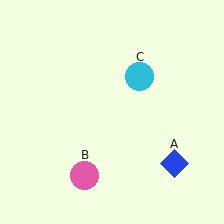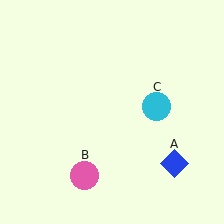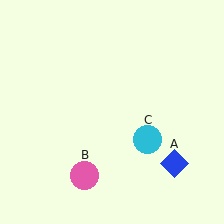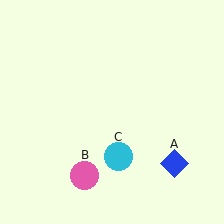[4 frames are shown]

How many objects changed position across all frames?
1 object changed position: cyan circle (object C).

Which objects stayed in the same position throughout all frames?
Blue diamond (object A) and pink circle (object B) remained stationary.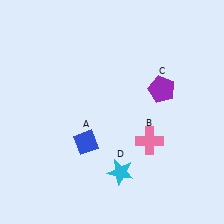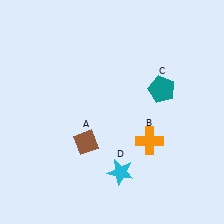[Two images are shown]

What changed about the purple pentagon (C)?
In Image 1, C is purple. In Image 2, it changed to teal.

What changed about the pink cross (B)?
In Image 1, B is pink. In Image 2, it changed to orange.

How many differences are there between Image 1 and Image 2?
There are 3 differences between the two images.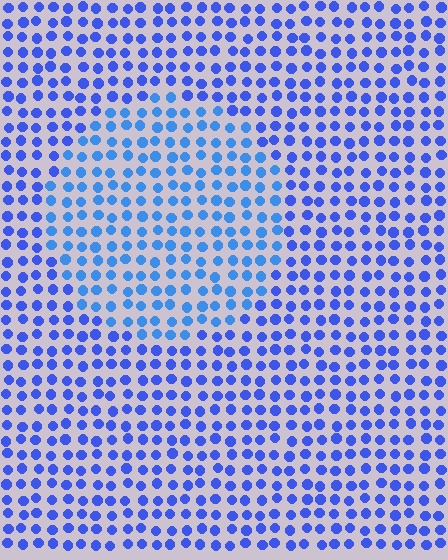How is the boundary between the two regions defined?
The boundary is defined purely by a slight shift in hue (about 20 degrees). Spacing, size, and orientation are identical on both sides.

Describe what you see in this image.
The image is filled with small blue elements in a uniform arrangement. A circle-shaped region is visible where the elements are tinted to a slightly different hue, forming a subtle color boundary.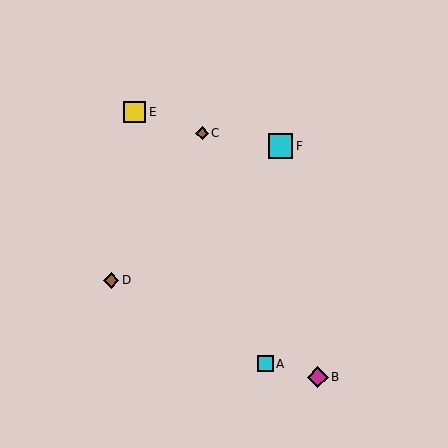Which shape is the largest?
The cyan square (labeled F) is the largest.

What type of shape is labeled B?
Shape B is a magenta diamond.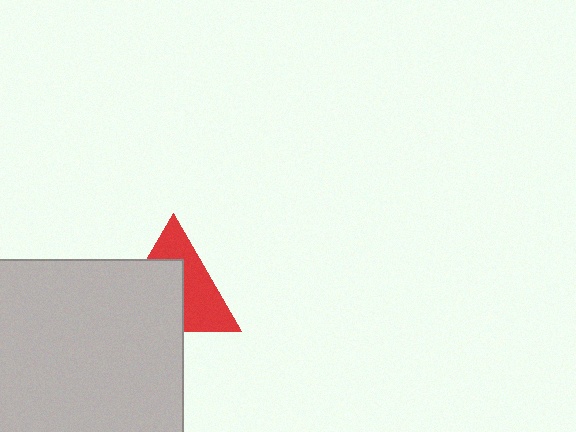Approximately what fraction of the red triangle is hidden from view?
Roughly 51% of the red triangle is hidden behind the light gray square.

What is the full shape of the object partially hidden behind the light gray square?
The partially hidden object is a red triangle.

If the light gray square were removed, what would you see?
You would see the complete red triangle.